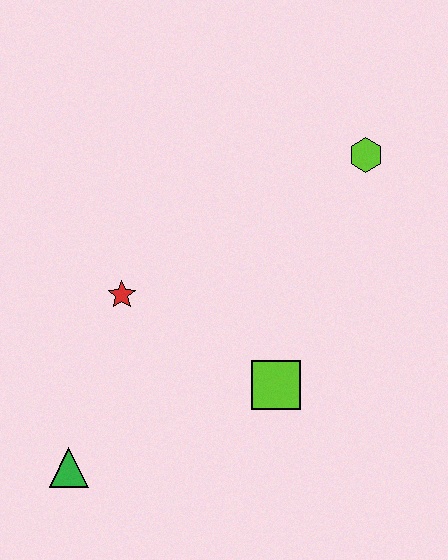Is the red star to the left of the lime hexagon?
Yes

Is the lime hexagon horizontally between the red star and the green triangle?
No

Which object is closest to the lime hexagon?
The lime square is closest to the lime hexagon.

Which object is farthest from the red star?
The lime hexagon is farthest from the red star.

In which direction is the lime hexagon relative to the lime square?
The lime hexagon is above the lime square.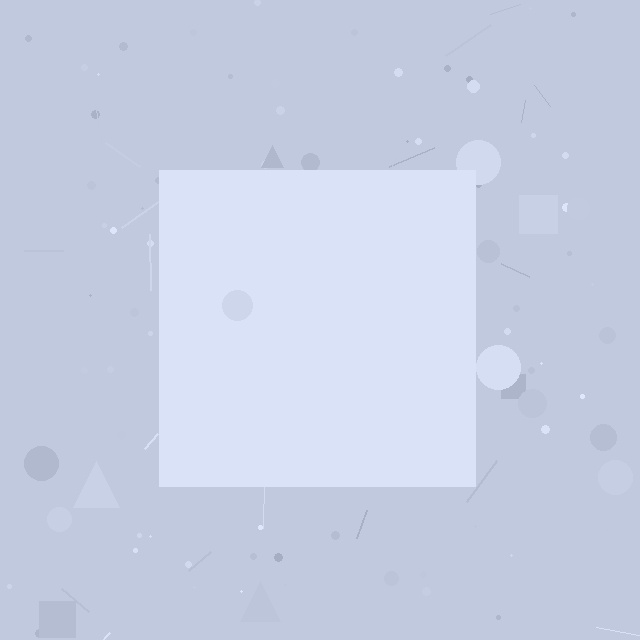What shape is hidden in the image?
A square is hidden in the image.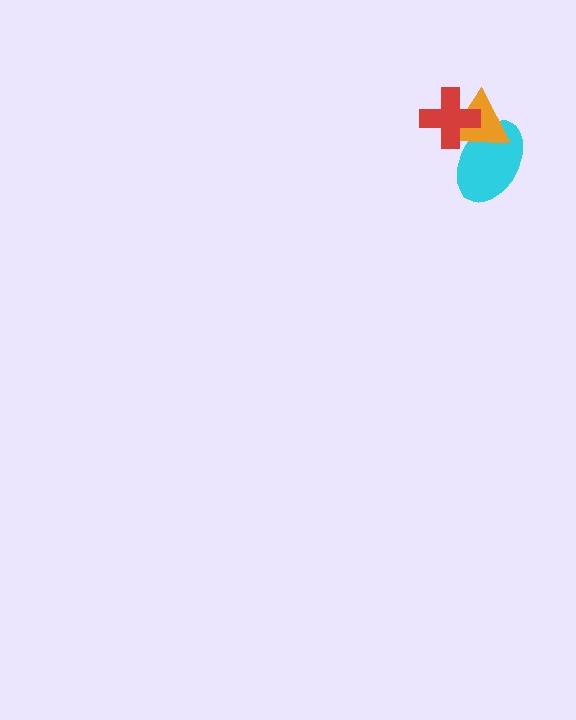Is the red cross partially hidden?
No, no other shape covers it.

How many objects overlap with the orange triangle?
2 objects overlap with the orange triangle.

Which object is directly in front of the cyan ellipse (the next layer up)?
The orange triangle is directly in front of the cyan ellipse.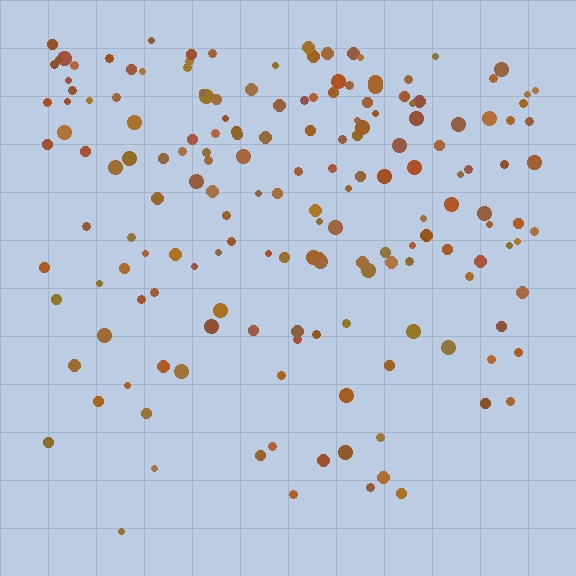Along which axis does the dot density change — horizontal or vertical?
Vertical.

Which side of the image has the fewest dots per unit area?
The bottom.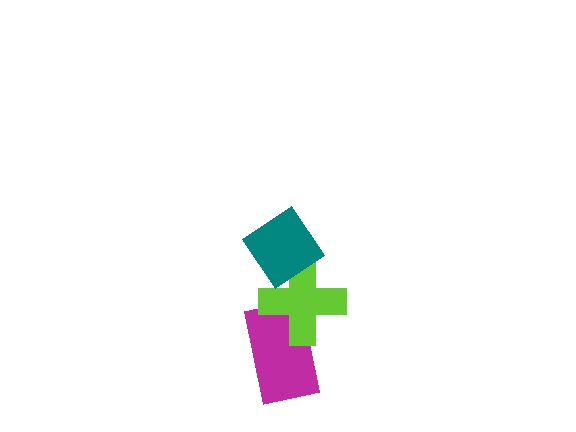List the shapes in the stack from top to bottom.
From top to bottom: the teal diamond, the lime cross, the magenta rectangle.